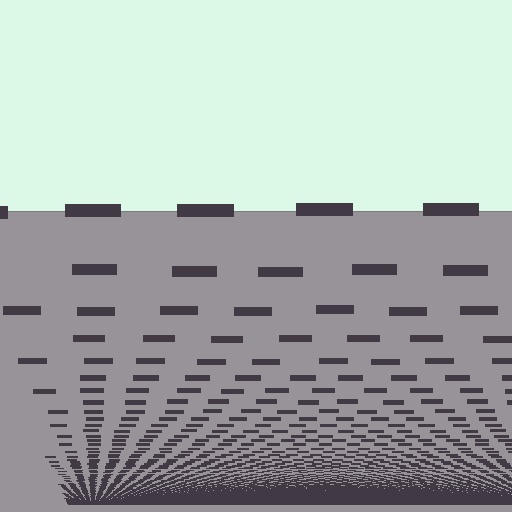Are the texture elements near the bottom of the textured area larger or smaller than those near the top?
Smaller. The gradient is inverted — elements near the bottom are smaller and denser.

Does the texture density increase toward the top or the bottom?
Density increases toward the bottom.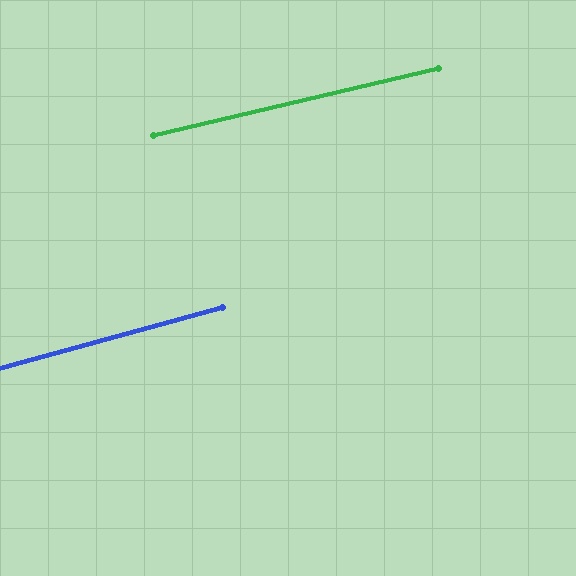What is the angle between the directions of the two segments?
Approximately 2 degrees.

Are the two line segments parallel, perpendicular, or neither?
Parallel — their directions differ by only 1.8°.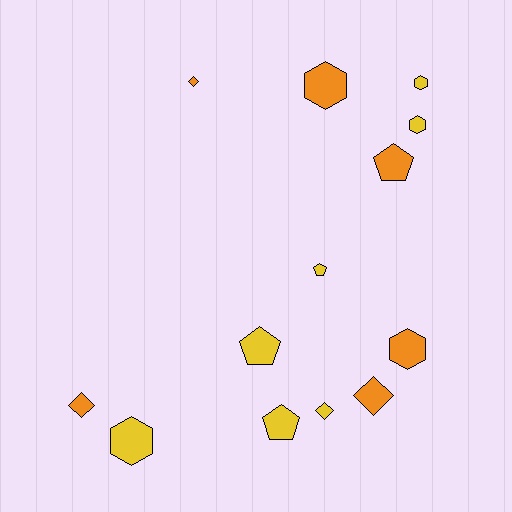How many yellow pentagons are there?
There are 3 yellow pentagons.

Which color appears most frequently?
Yellow, with 7 objects.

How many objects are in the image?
There are 13 objects.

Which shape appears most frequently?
Hexagon, with 5 objects.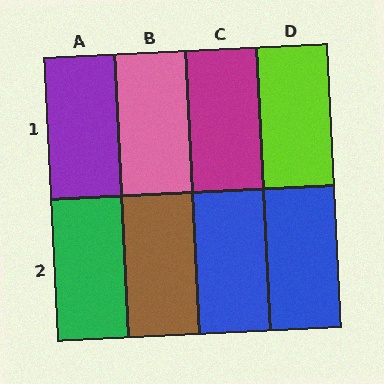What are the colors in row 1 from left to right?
Purple, pink, magenta, lime.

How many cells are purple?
1 cell is purple.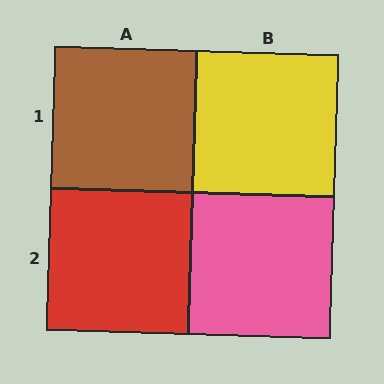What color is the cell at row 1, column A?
Brown.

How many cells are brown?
1 cell is brown.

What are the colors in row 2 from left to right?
Red, pink.